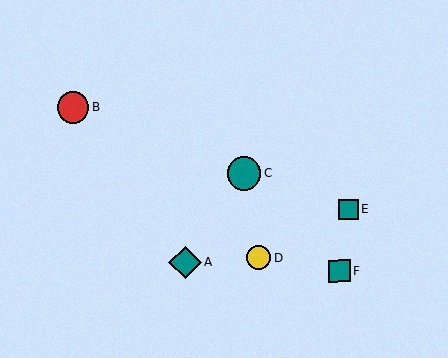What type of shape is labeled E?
Shape E is a teal square.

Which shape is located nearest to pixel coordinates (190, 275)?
The teal diamond (labeled A) at (185, 262) is nearest to that location.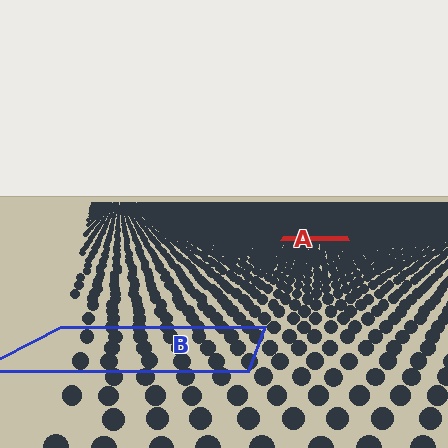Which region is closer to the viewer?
Region B is closer. The texture elements there are larger and more spread out.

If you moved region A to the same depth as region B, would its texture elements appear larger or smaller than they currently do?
They would appear larger. At a closer depth, the same texture elements are projected at a bigger on-screen size.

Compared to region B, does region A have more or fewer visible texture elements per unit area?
Region A has more texture elements per unit area — they are packed more densely because it is farther away.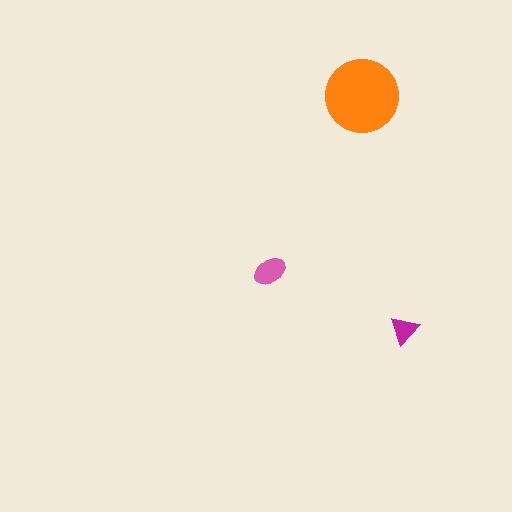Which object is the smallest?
The magenta triangle.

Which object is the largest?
The orange circle.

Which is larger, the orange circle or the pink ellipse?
The orange circle.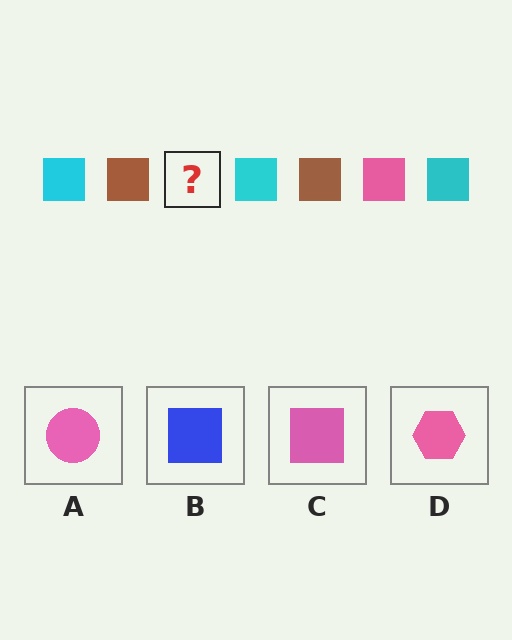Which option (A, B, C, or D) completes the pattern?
C.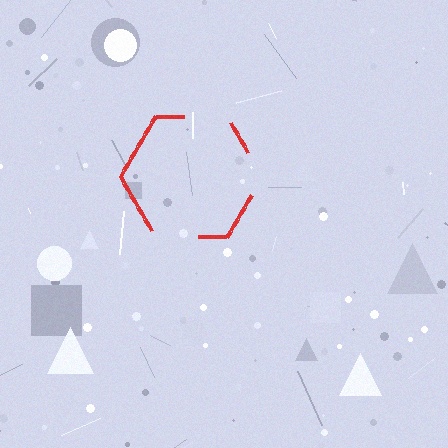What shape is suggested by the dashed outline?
The dashed outline suggests a hexagon.